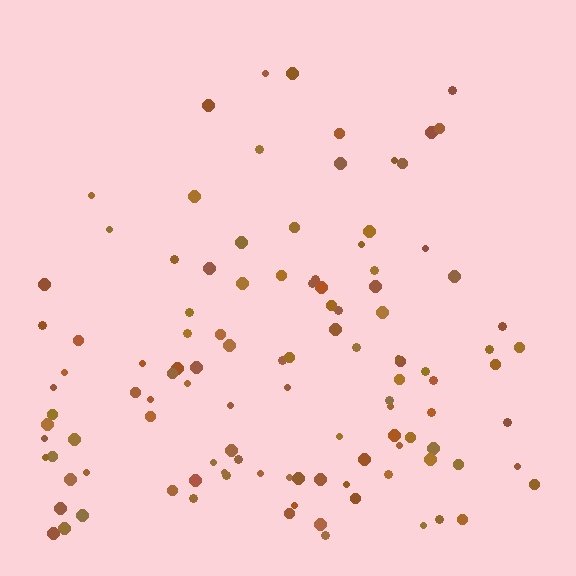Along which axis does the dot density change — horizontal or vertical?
Vertical.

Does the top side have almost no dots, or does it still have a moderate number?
Still a moderate number, just noticeably fewer than the bottom.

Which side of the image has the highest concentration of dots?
The bottom.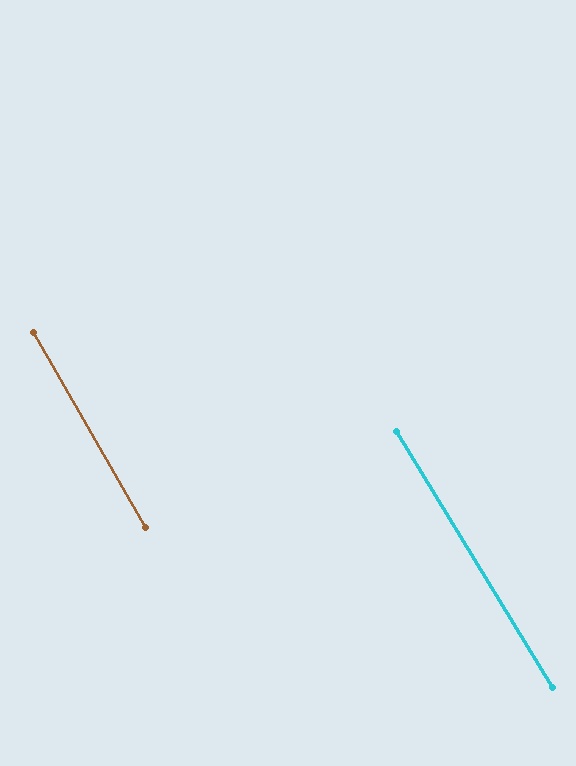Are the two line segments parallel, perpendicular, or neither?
Parallel — their directions differ by only 1.4°.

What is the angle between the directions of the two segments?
Approximately 1 degree.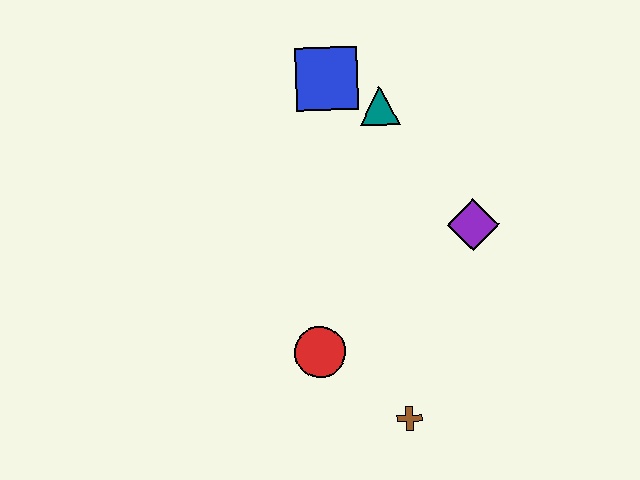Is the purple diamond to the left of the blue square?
No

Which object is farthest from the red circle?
The blue square is farthest from the red circle.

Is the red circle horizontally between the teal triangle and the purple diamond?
No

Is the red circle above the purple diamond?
No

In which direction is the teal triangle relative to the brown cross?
The teal triangle is above the brown cross.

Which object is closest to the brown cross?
The red circle is closest to the brown cross.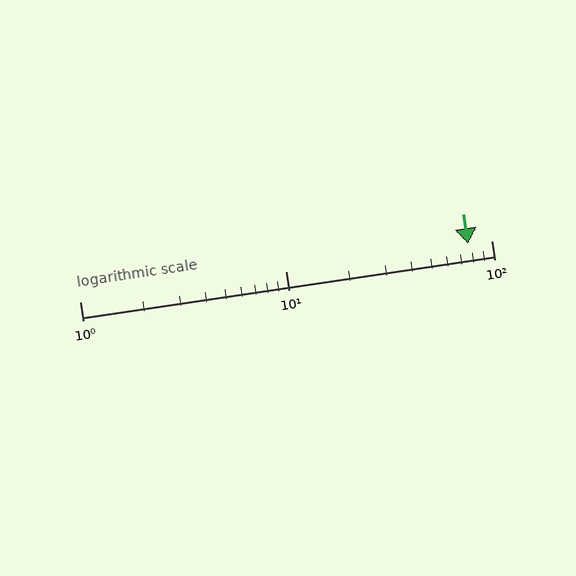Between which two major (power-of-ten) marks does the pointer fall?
The pointer is between 10 and 100.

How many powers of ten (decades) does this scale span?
The scale spans 2 decades, from 1 to 100.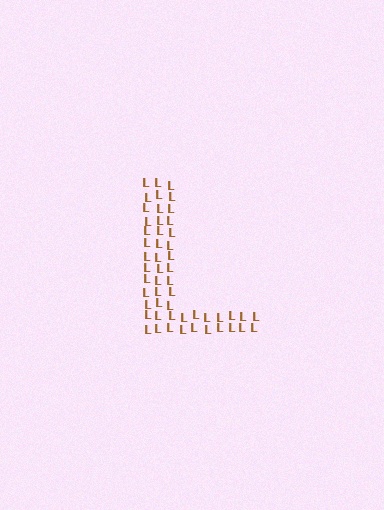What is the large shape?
The large shape is the letter L.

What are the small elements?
The small elements are letter L's.